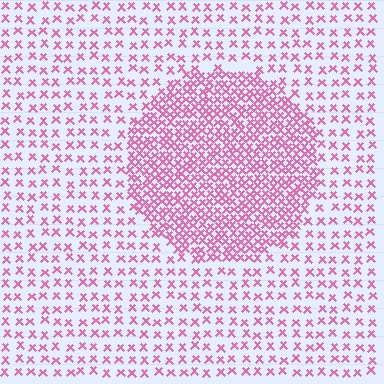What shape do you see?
I see a circle.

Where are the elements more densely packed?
The elements are more densely packed inside the circle boundary.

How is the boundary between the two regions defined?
The boundary is defined by a change in element density (approximately 2.5x ratio). All elements are the same color, size, and shape.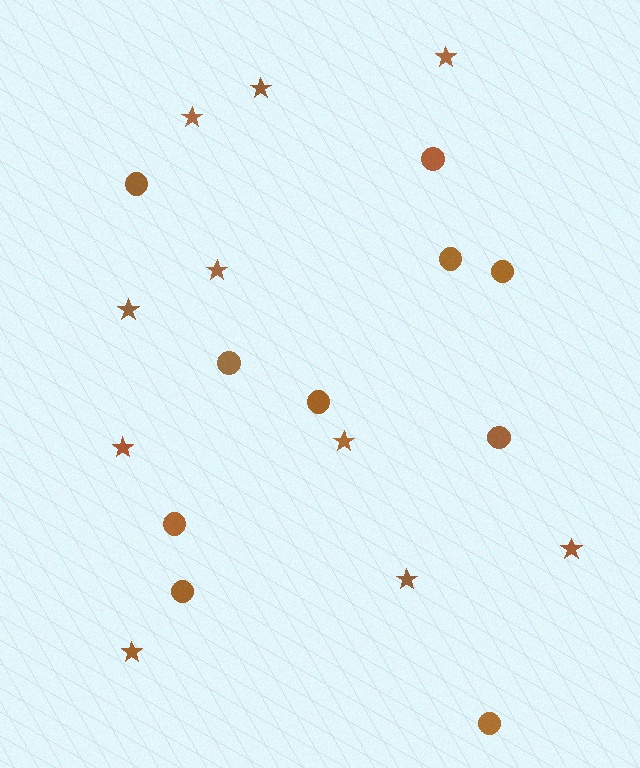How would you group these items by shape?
There are 2 groups: one group of circles (10) and one group of stars (10).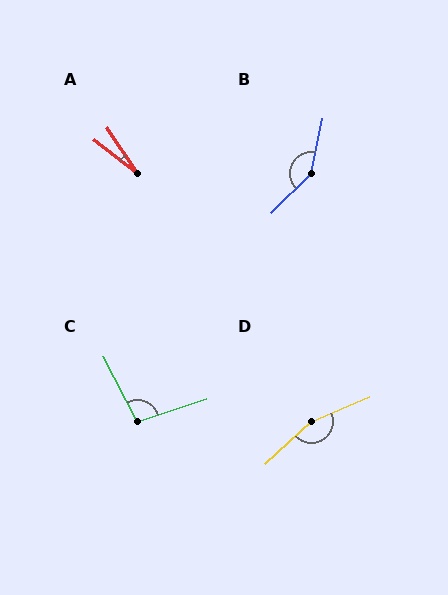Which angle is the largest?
D, at approximately 160 degrees.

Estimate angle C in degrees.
Approximately 100 degrees.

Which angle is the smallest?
A, at approximately 19 degrees.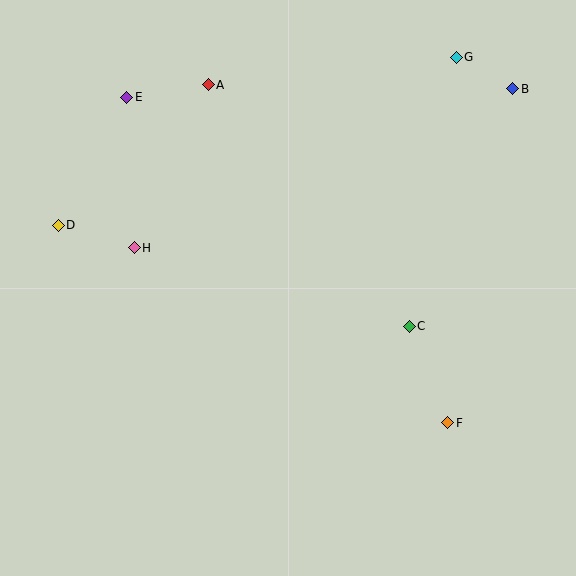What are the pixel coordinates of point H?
Point H is at (134, 248).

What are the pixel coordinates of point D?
Point D is at (58, 225).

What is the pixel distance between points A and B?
The distance between A and B is 304 pixels.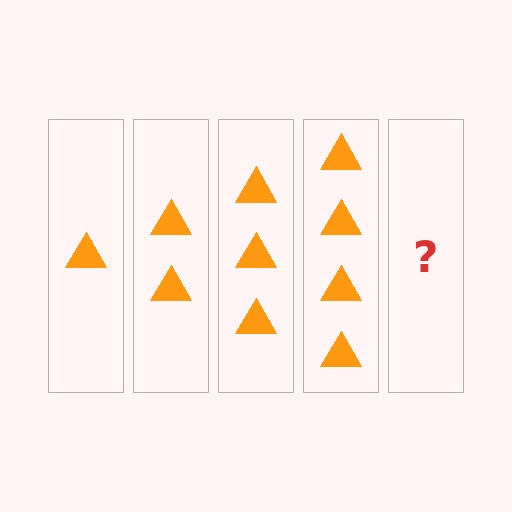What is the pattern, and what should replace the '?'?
The pattern is that each step adds one more triangle. The '?' should be 5 triangles.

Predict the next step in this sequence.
The next step is 5 triangles.